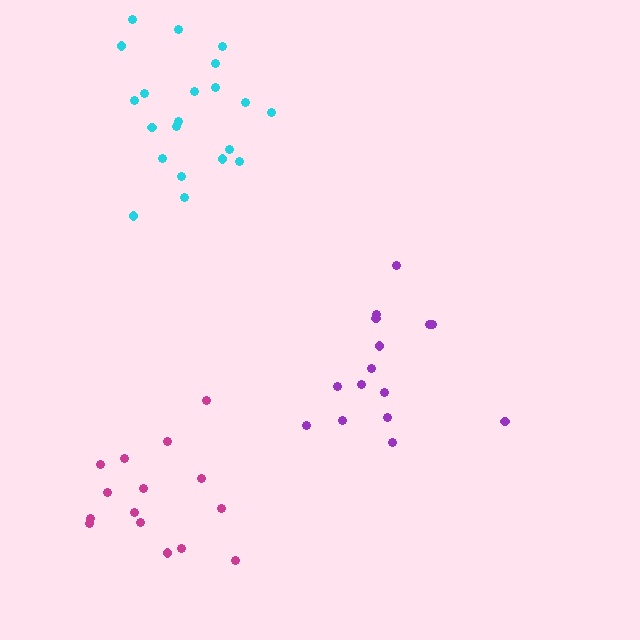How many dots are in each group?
Group 1: 21 dots, Group 2: 15 dots, Group 3: 15 dots (51 total).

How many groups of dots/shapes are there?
There are 3 groups.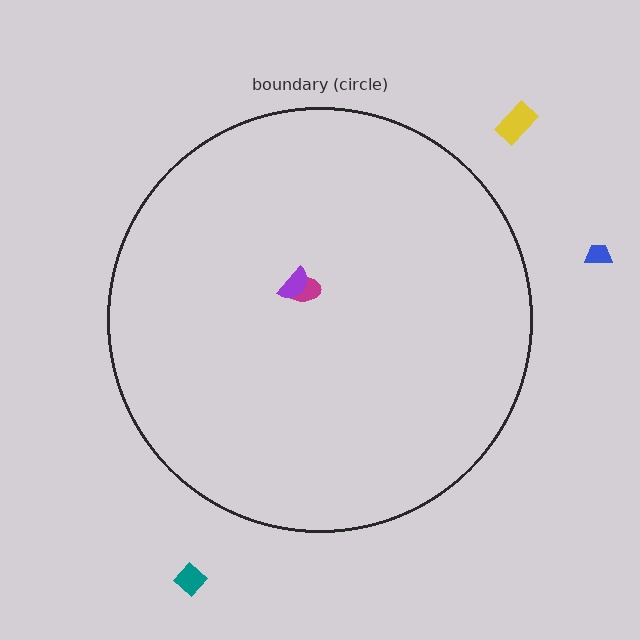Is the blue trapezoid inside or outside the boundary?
Outside.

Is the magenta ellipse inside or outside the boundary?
Inside.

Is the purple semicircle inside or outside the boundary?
Inside.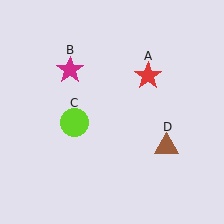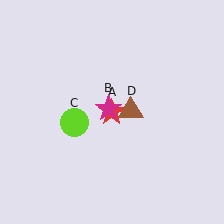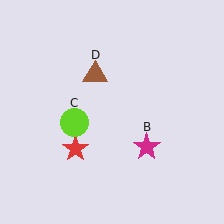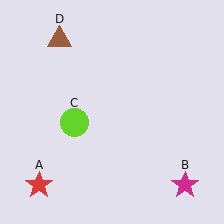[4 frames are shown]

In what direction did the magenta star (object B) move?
The magenta star (object B) moved down and to the right.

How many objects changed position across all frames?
3 objects changed position: red star (object A), magenta star (object B), brown triangle (object D).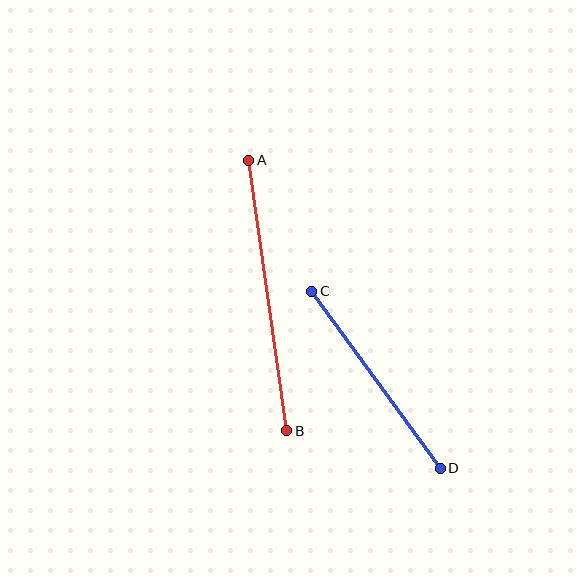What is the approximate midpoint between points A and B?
The midpoint is at approximately (268, 295) pixels.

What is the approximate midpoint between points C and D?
The midpoint is at approximately (376, 380) pixels.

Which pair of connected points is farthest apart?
Points A and B are farthest apart.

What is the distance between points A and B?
The distance is approximately 273 pixels.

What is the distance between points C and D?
The distance is approximately 219 pixels.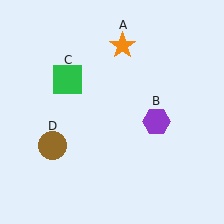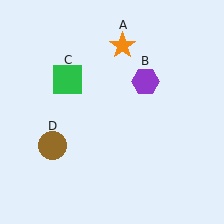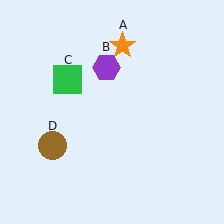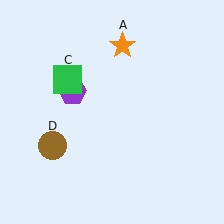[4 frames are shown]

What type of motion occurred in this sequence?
The purple hexagon (object B) rotated counterclockwise around the center of the scene.